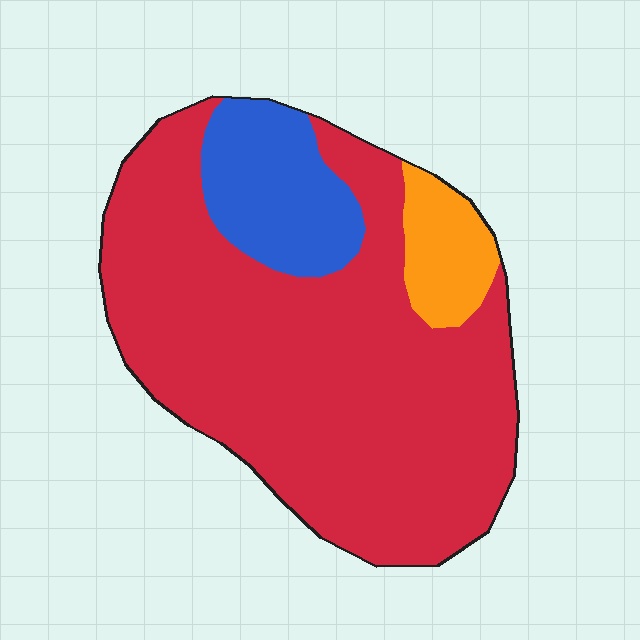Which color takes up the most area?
Red, at roughly 75%.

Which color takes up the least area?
Orange, at roughly 10%.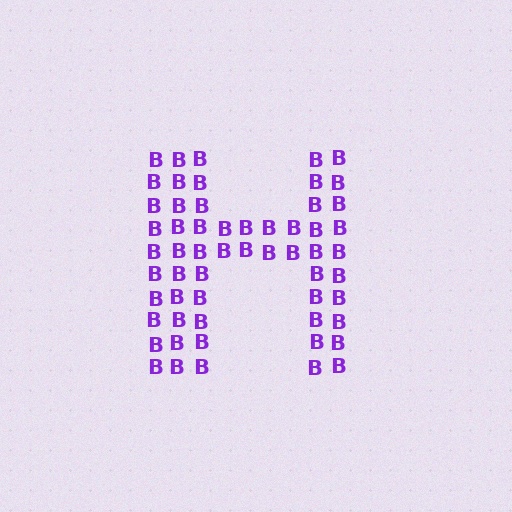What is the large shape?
The large shape is the letter H.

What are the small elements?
The small elements are letter B's.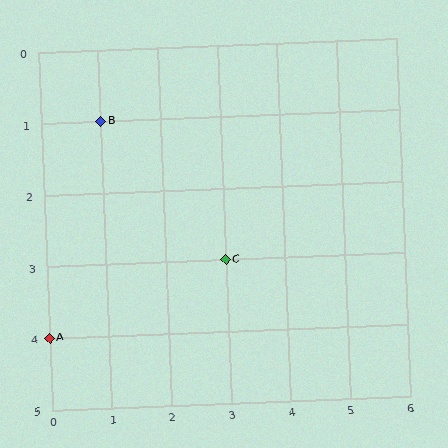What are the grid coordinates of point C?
Point C is at grid coordinates (3, 3).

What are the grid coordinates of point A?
Point A is at grid coordinates (0, 4).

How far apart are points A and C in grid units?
Points A and C are 3 columns and 1 row apart (about 3.2 grid units diagonally).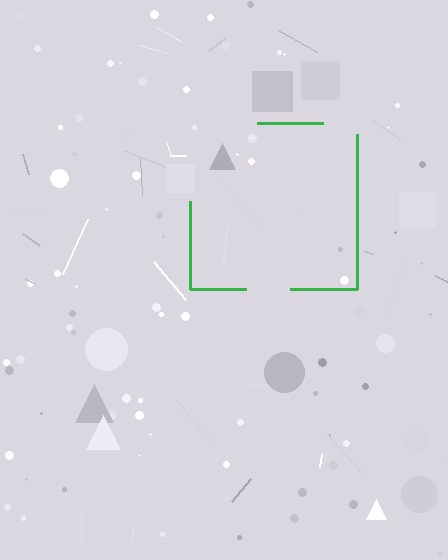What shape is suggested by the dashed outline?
The dashed outline suggests a square.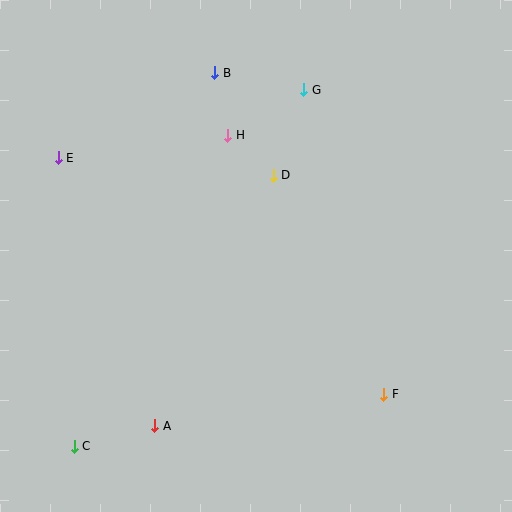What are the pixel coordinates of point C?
Point C is at (74, 446).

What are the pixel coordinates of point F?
Point F is at (384, 394).